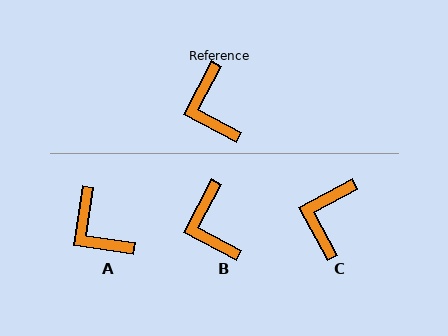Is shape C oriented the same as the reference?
No, it is off by about 33 degrees.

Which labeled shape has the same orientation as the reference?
B.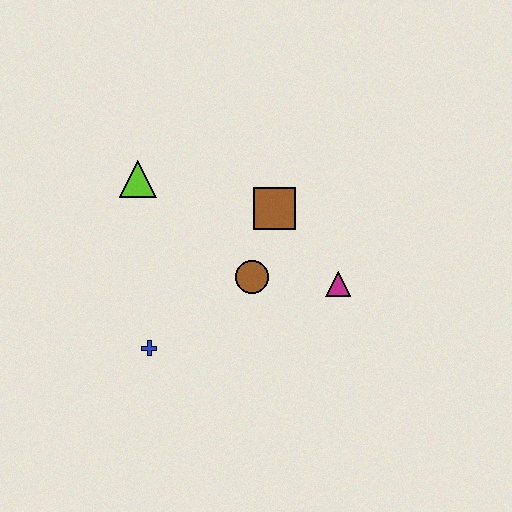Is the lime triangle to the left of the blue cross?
Yes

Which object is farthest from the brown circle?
The lime triangle is farthest from the brown circle.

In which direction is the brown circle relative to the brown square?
The brown circle is below the brown square.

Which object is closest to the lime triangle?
The brown square is closest to the lime triangle.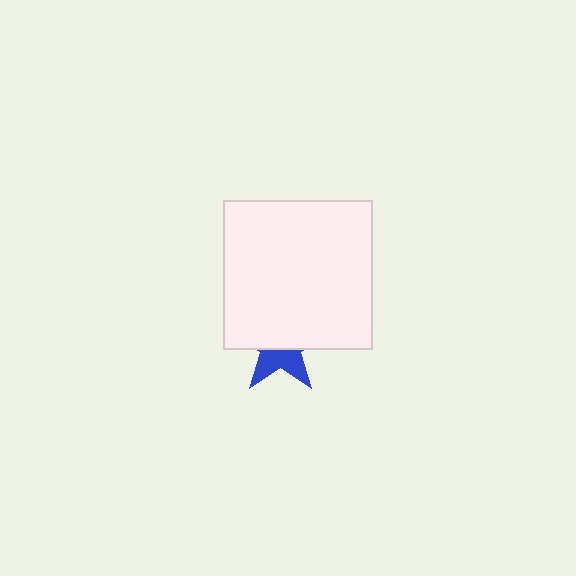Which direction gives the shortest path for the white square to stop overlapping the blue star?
Moving up gives the shortest separation.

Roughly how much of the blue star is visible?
A small part of it is visible (roughly 41%).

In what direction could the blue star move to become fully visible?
The blue star could move down. That would shift it out from behind the white square entirely.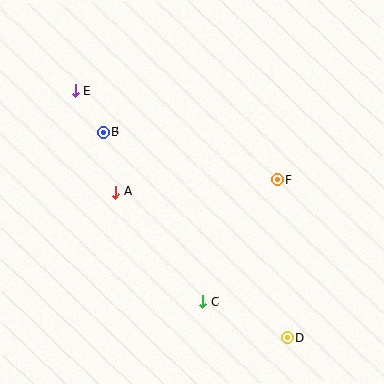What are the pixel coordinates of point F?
Point F is at (277, 180).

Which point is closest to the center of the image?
Point A at (116, 192) is closest to the center.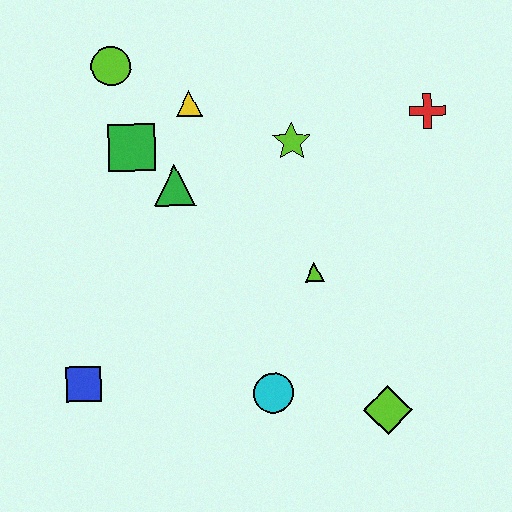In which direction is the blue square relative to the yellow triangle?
The blue square is below the yellow triangle.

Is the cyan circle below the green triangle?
Yes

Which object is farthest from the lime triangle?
The lime circle is farthest from the lime triangle.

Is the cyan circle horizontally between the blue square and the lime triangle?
Yes